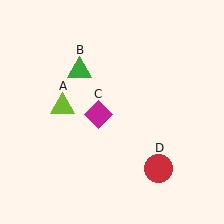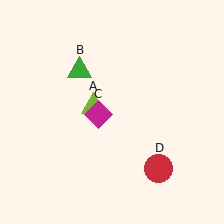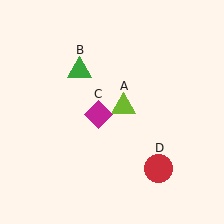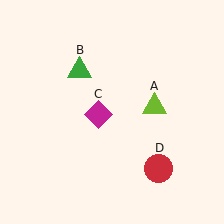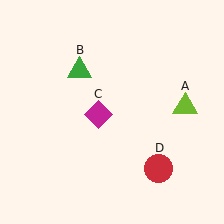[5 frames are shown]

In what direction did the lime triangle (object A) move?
The lime triangle (object A) moved right.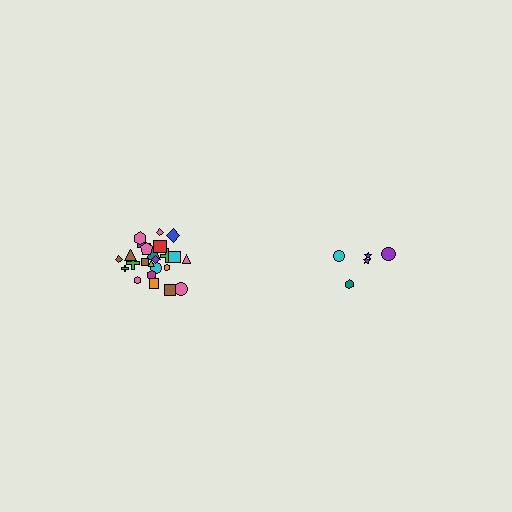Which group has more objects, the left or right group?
The left group.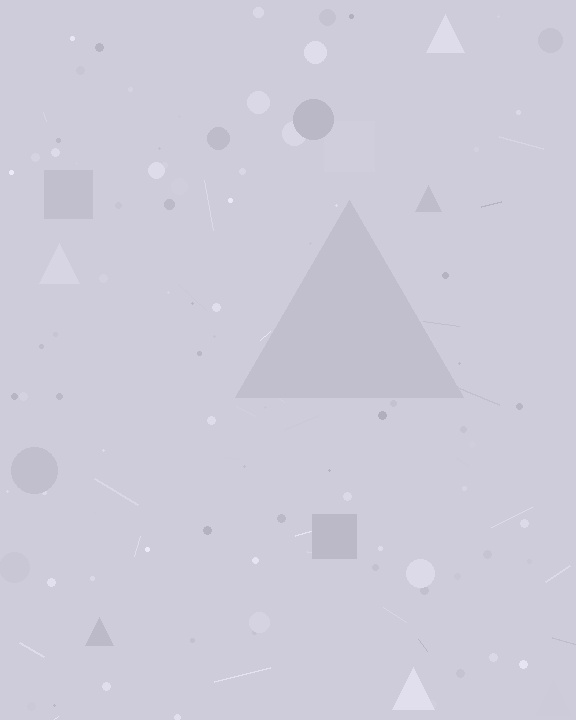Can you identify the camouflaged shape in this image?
The camouflaged shape is a triangle.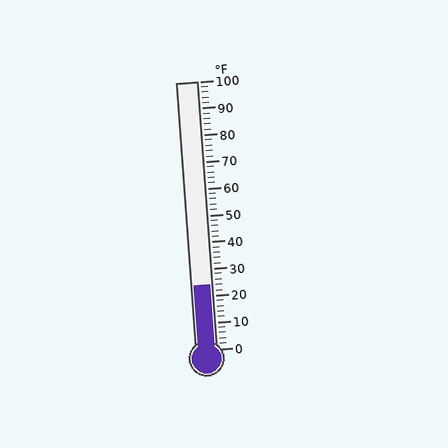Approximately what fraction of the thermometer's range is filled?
The thermometer is filled to approximately 25% of its range.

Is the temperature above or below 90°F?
The temperature is below 90°F.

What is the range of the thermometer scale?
The thermometer scale ranges from 0°F to 100°F.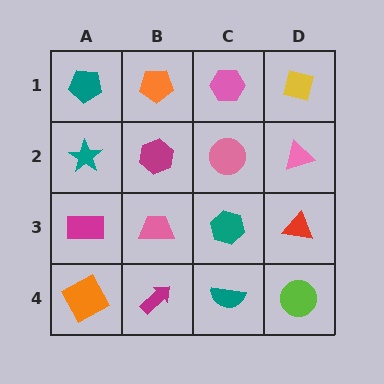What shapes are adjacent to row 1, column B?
A magenta hexagon (row 2, column B), a teal pentagon (row 1, column A), a pink hexagon (row 1, column C).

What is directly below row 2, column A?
A magenta rectangle.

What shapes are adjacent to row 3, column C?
A pink circle (row 2, column C), a teal semicircle (row 4, column C), a pink trapezoid (row 3, column B), a red triangle (row 3, column D).